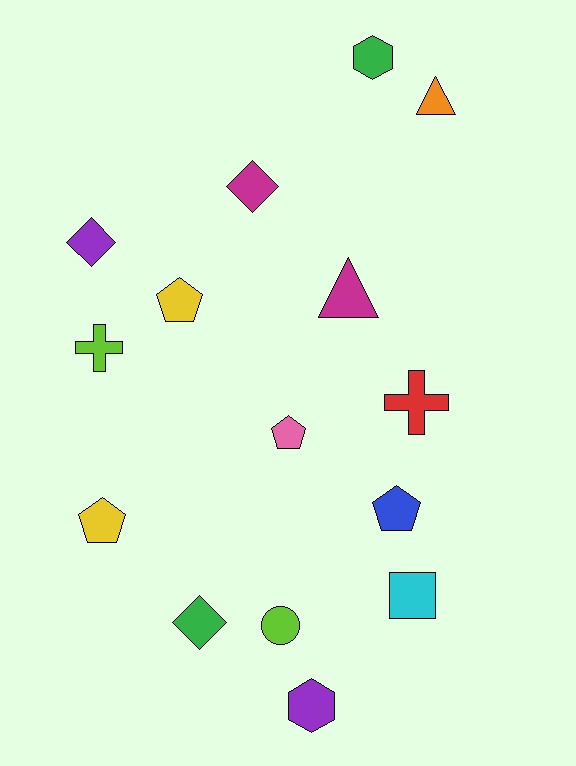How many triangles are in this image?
There are 2 triangles.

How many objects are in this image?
There are 15 objects.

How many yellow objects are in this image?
There are 2 yellow objects.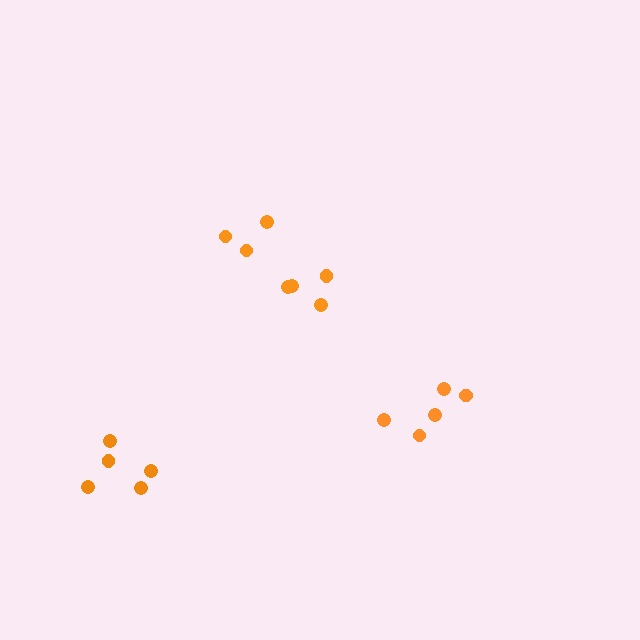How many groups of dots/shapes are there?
There are 3 groups.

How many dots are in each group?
Group 1: 5 dots, Group 2: 5 dots, Group 3: 7 dots (17 total).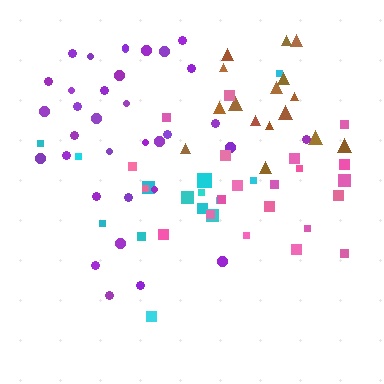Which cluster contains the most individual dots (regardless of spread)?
Purple (34).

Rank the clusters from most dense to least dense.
brown, purple, pink, cyan.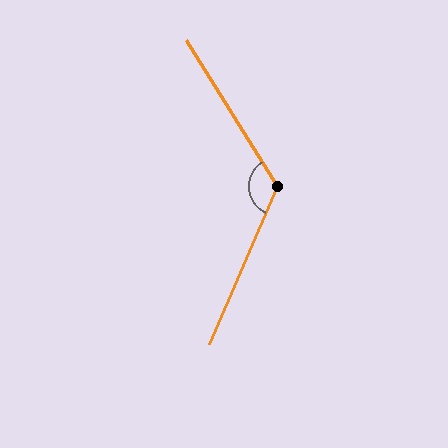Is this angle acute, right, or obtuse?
It is obtuse.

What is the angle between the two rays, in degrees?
Approximately 125 degrees.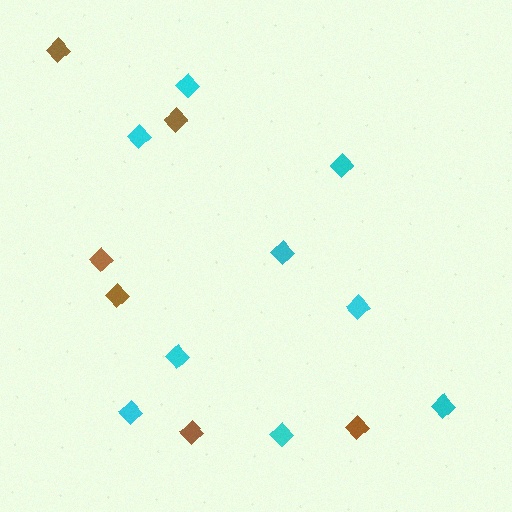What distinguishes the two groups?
There are 2 groups: one group of cyan diamonds (9) and one group of brown diamonds (6).